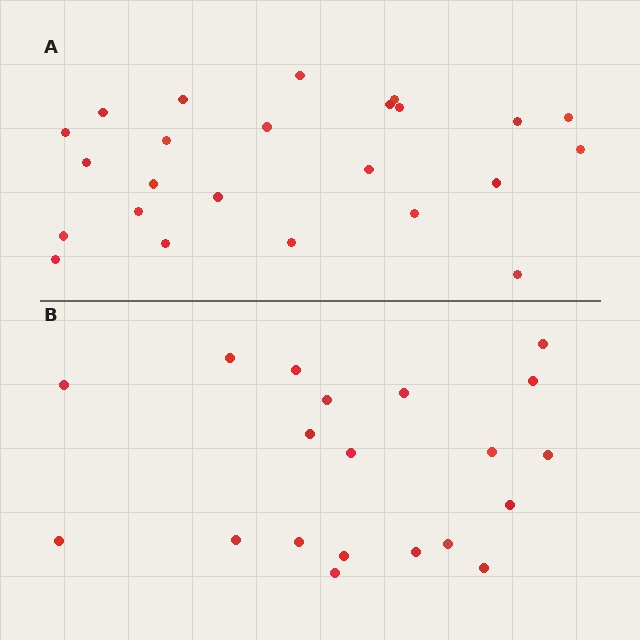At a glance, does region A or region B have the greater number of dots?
Region A (the top region) has more dots.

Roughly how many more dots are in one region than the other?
Region A has about 4 more dots than region B.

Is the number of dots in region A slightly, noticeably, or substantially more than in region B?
Region A has only slightly more — the two regions are fairly close. The ratio is roughly 1.2 to 1.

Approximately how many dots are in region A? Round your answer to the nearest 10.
About 20 dots. (The exact count is 24, which rounds to 20.)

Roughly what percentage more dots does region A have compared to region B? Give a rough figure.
About 20% more.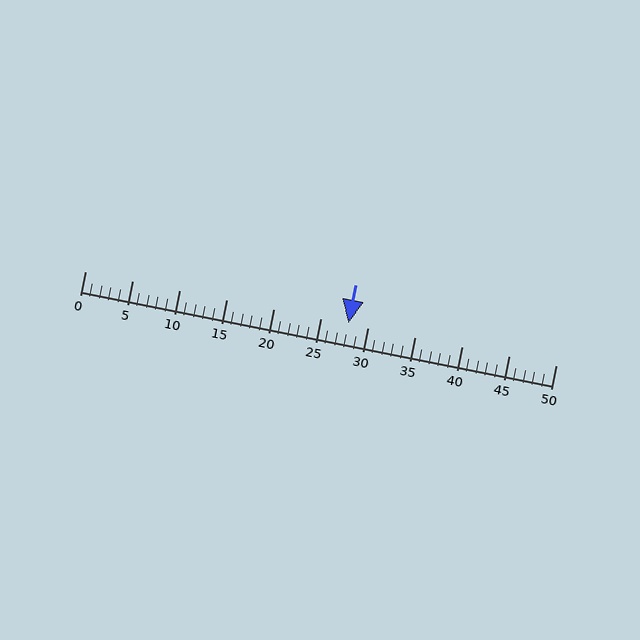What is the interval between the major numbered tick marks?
The major tick marks are spaced 5 units apart.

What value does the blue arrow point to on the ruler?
The blue arrow points to approximately 28.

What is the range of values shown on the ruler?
The ruler shows values from 0 to 50.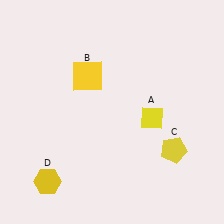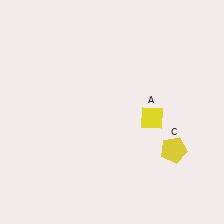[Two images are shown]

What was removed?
The yellow square (B), the yellow hexagon (D) were removed in Image 2.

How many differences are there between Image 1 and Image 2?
There are 2 differences between the two images.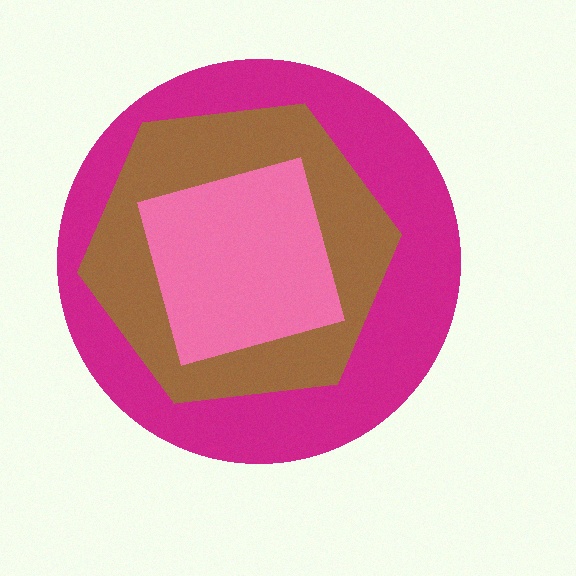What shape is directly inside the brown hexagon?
The pink square.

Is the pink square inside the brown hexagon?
Yes.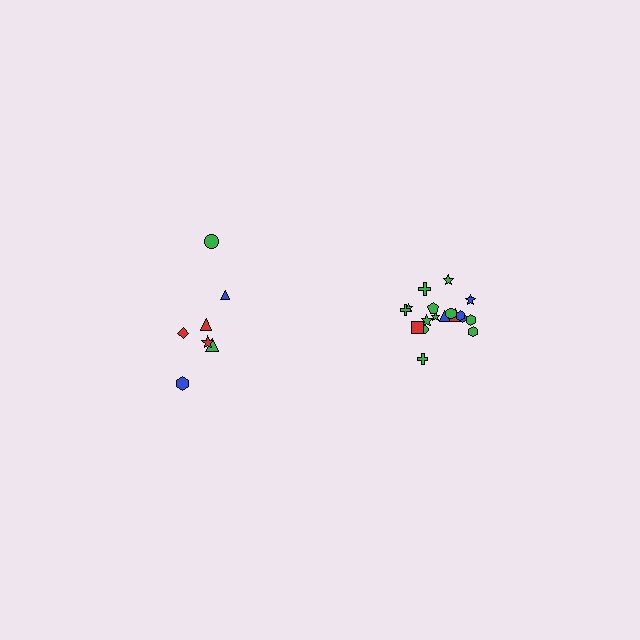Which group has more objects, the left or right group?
The right group.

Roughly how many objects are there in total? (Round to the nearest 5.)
Roughly 25 objects in total.